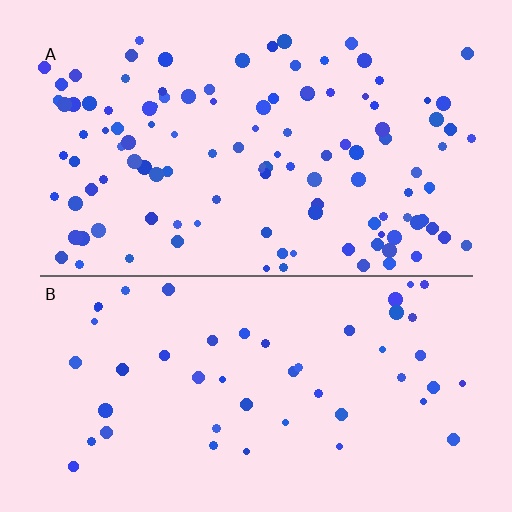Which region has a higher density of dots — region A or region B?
A (the top).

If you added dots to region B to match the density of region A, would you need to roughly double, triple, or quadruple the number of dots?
Approximately double.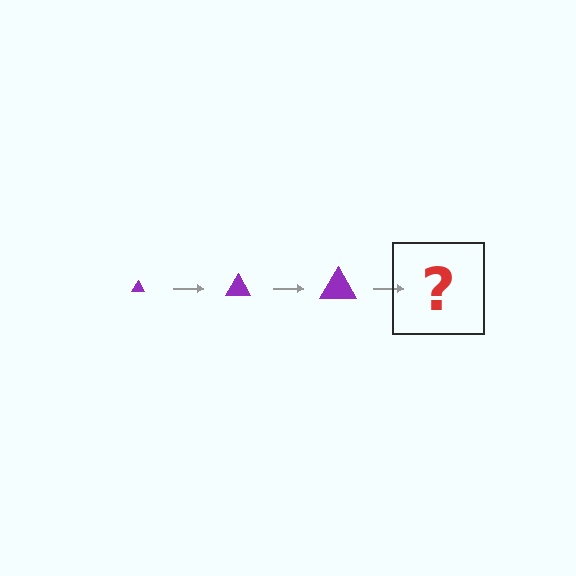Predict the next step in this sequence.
The next step is a purple triangle, larger than the previous one.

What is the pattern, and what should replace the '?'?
The pattern is that the triangle gets progressively larger each step. The '?' should be a purple triangle, larger than the previous one.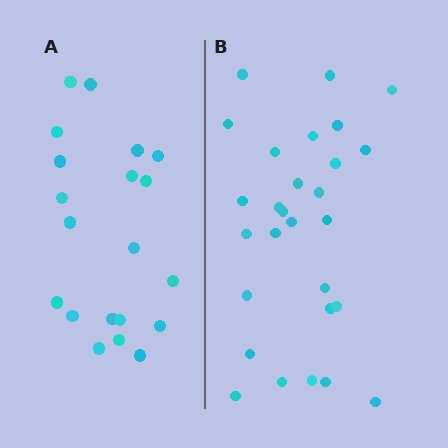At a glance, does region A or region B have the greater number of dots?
Region B (the right region) has more dots.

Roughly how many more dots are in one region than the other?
Region B has roughly 8 or so more dots than region A.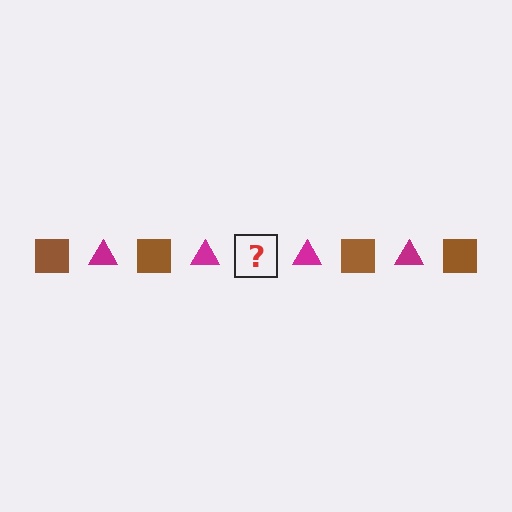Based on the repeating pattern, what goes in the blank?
The blank should be a brown square.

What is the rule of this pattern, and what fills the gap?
The rule is that the pattern alternates between brown square and magenta triangle. The gap should be filled with a brown square.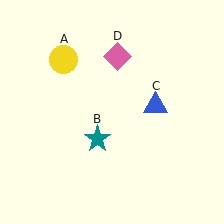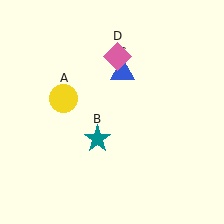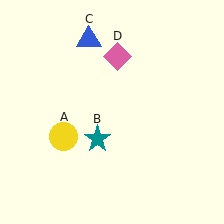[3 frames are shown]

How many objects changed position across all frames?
2 objects changed position: yellow circle (object A), blue triangle (object C).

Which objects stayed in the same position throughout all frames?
Teal star (object B) and pink diamond (object D) remained stationary.